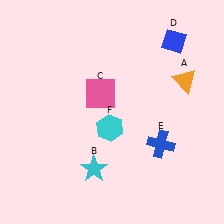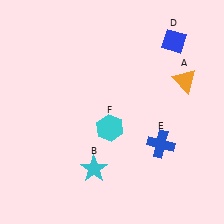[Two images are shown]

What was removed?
The pink square (C) was removed in Image 2.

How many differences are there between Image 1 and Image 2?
There is 1 difference between the two images.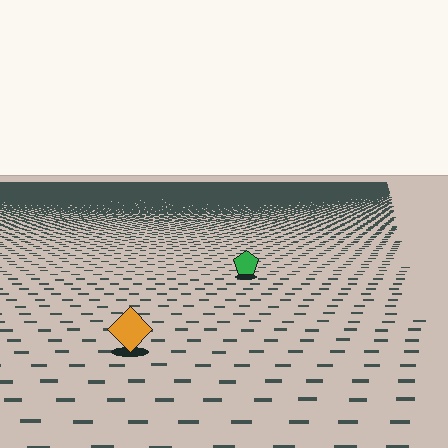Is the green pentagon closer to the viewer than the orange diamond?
No. The orange diamond is closer — you can tell from the texture gradient: the ground texture is coarser near it.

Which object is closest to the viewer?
The orange diamond is closest. The texture marks near it are larger and more spread out.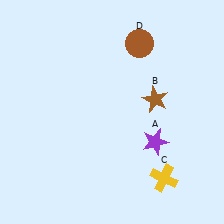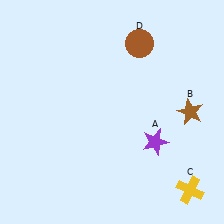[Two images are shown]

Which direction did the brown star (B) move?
The brown star (B) moved right.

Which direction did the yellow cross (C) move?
The yellow cross (C) moved right.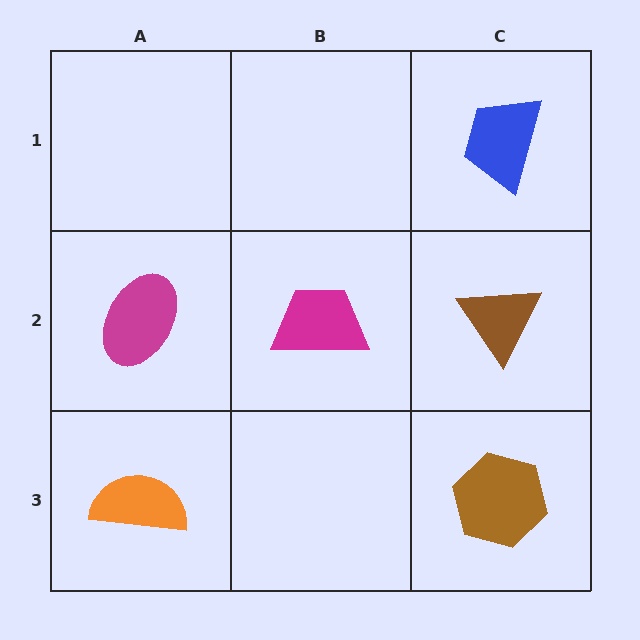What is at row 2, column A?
A magenta ellipse.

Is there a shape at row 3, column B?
No, that cell is empty.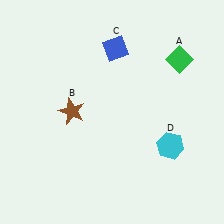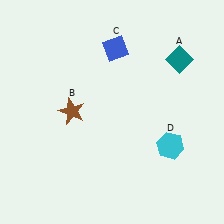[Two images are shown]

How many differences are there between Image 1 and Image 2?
There is 1 difference between the two images.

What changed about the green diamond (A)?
In Image 1, A is green. In Image 2, it changed to teal.